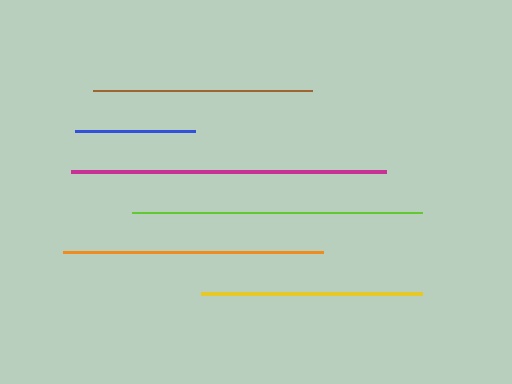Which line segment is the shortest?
The blue line is the shortest at approximately 120 pixels.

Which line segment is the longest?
The magenta line is the longest at approximately 315 pixels.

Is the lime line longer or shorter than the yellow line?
The lime line is longer than the yellow line.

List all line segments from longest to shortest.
From longest to shortest: magenta, lime, orange, yellow, brown, blue.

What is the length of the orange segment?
The orange segment is approximately 259 pixels long.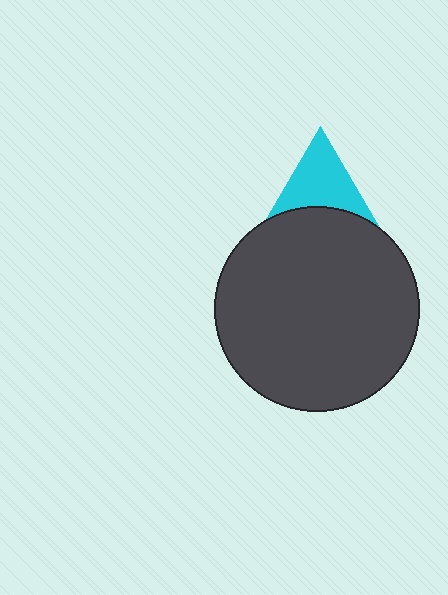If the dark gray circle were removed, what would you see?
You would see the complete cyan triangle.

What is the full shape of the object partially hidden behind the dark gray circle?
The partially hidden object is a cyan triangle.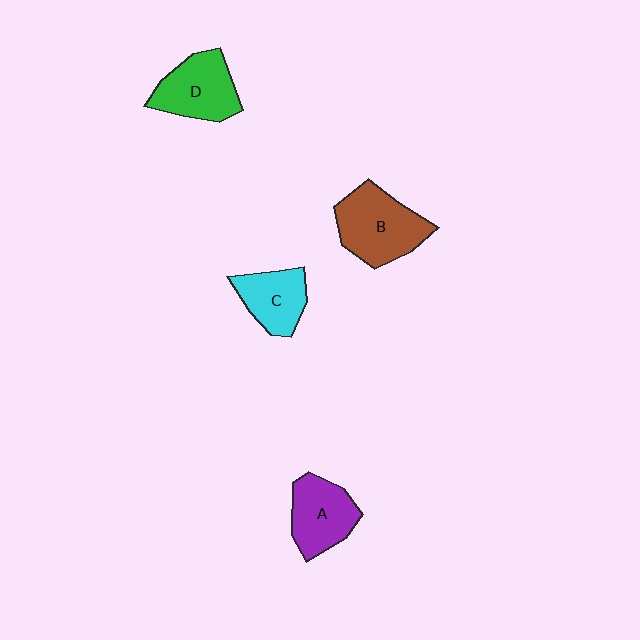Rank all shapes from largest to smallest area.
From largest to smallest: B (brown), D (green), A (purple), C (cyan).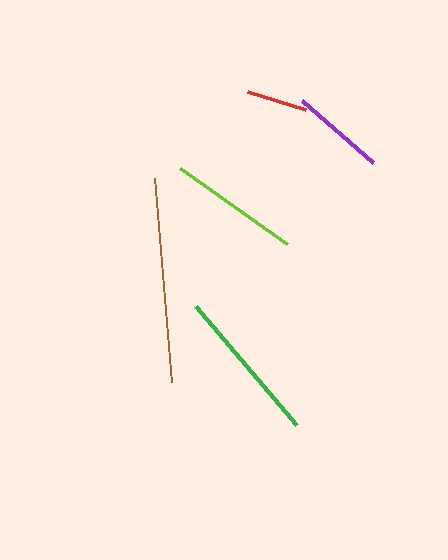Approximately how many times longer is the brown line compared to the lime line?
The brown line is approximately 1.6 times the length of the lime line.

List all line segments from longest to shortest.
From longest to shortest: brown, green, lime, purple, red.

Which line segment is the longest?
The brown line is the longest at approximately 204 pixels.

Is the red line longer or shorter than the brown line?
The brown line is longer than the red line.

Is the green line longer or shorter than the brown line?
The brown line is longer than the green line.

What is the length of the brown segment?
The brown segment is approximately 204 pixels long.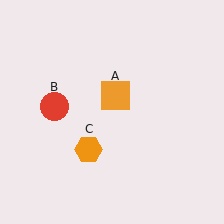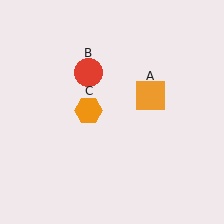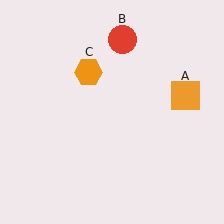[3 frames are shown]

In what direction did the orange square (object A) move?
The orange square (object A) moved right.